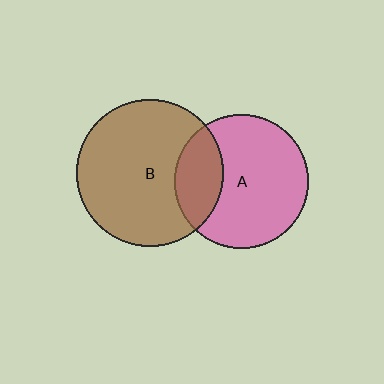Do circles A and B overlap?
Yes.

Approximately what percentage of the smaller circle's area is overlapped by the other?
Approximately 25%.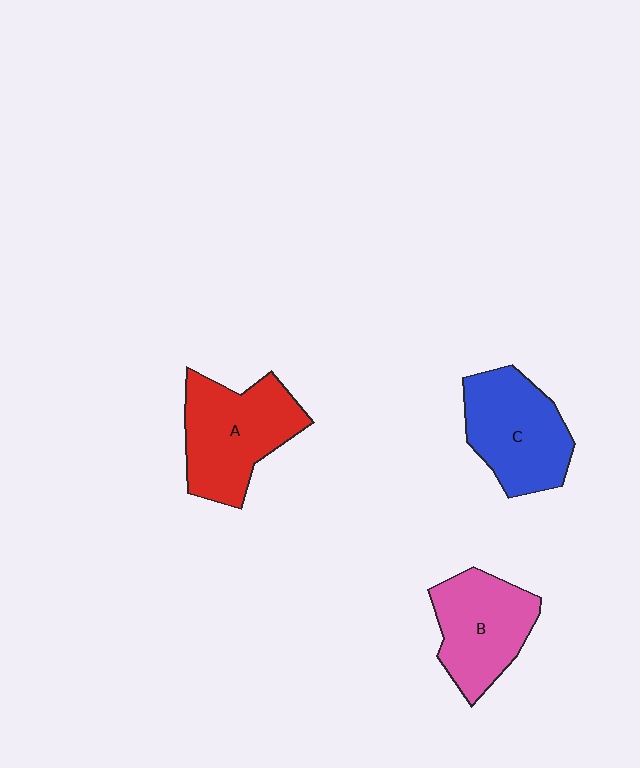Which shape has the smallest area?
Shape B (pink).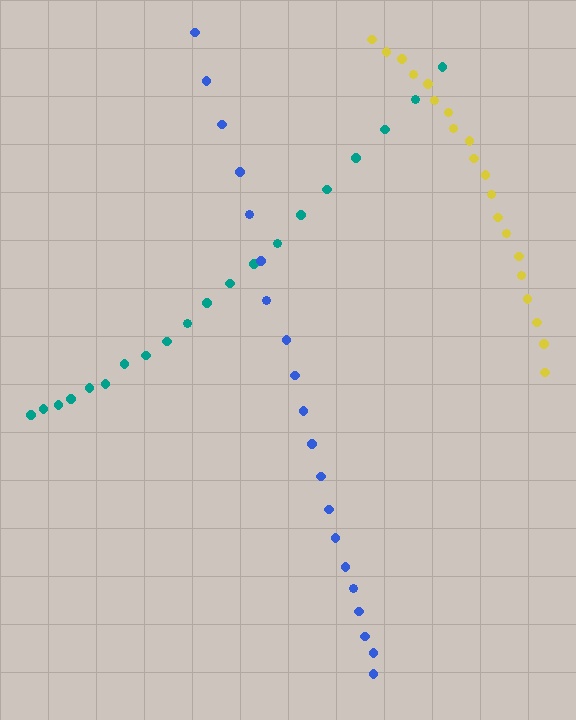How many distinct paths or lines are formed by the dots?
There are 3 distinct paths.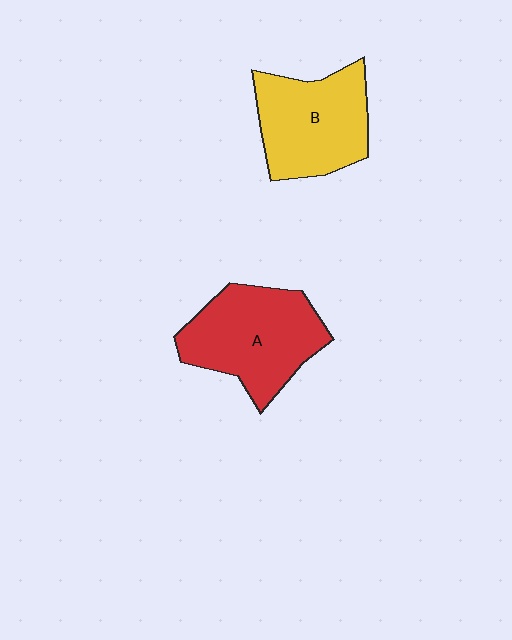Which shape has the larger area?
Shape A (red).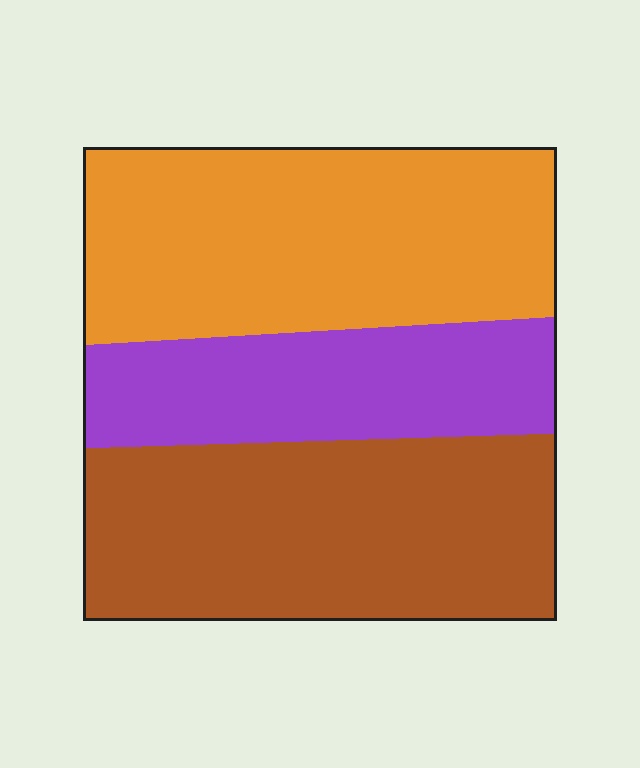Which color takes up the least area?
Purple, at roughly 25%.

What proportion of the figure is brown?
Brown covers about 40% of the figure.